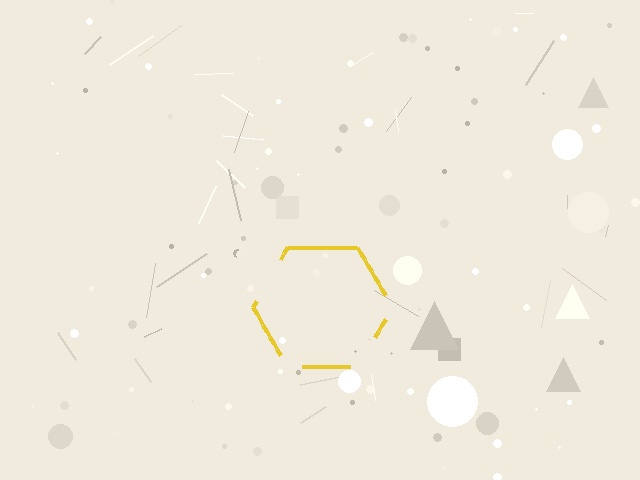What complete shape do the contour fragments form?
The contour fragments form a hexagon.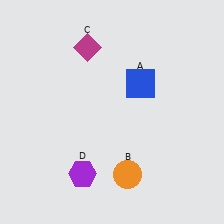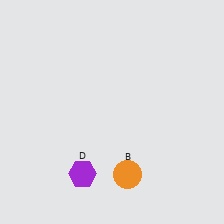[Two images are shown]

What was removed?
The blue square (A), the magenta diamond (C) were removed in Image 2.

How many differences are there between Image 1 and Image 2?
There are 2 differences between the two images.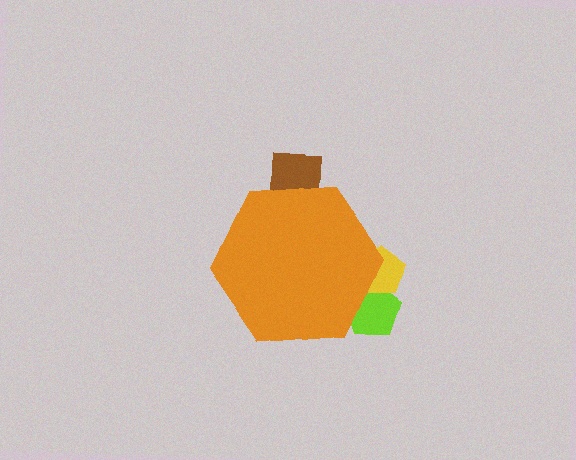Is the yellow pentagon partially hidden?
Yes, the yellow pentagon is partially hidden behind the orange hexagon.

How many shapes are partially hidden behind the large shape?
3 shapes are partially hidden.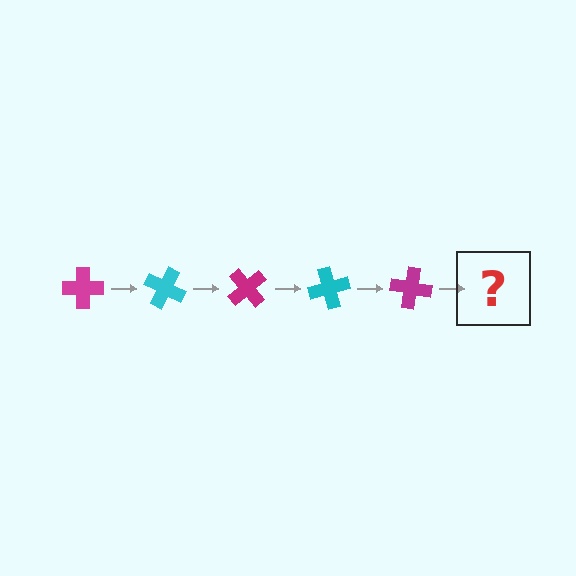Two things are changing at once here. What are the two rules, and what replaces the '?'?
The two rules are that it rotates 25 degrees each step and the color cycles through magenta and cyan. The '?' should be a cyan cross, rotated 125 degrees from the start.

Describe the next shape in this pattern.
It should be a cyan cross, rotated 125 degrees from the start.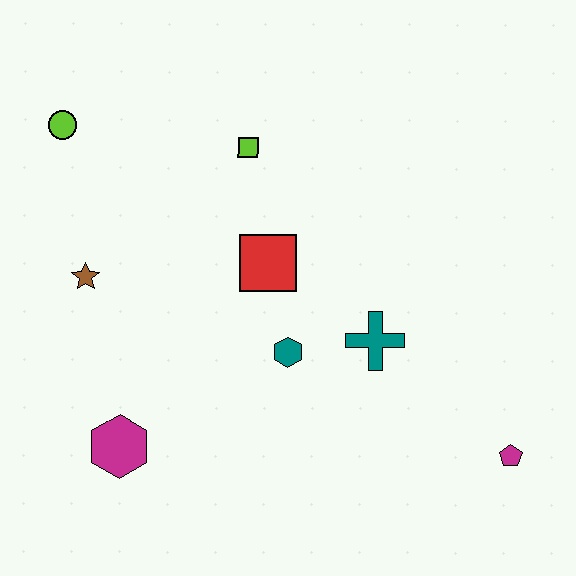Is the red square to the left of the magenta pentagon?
Yes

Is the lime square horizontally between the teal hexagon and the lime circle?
Yes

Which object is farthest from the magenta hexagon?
The magenta pentagon is farthest from the magenta hexagon.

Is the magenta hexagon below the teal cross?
Yes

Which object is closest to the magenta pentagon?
The teal cross is closest to the magenta pentagon.